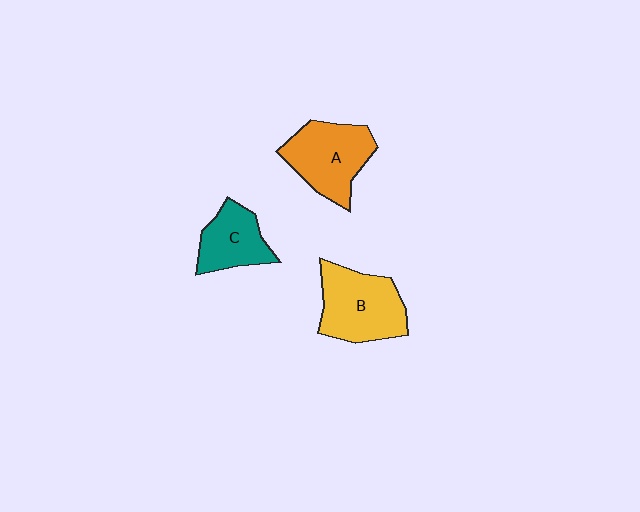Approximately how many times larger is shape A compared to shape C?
Approximately 1.4 times.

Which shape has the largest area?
Shape B (yellow).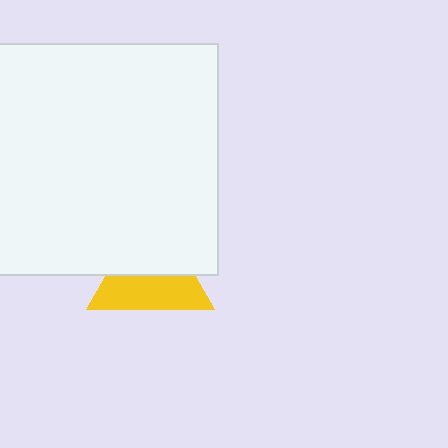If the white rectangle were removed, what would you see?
You would see the complete yellow triangle.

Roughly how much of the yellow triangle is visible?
About half of it is visible (roughly 51%).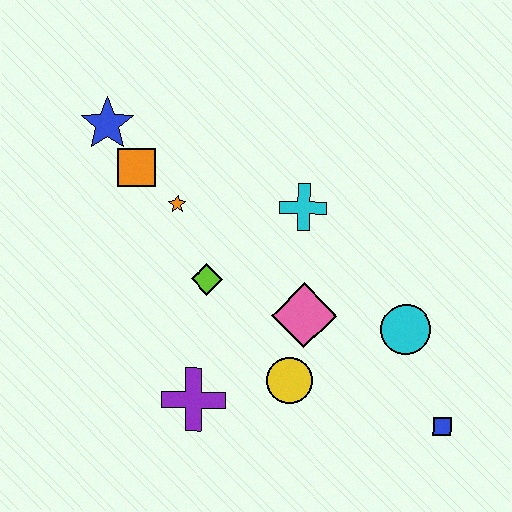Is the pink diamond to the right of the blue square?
No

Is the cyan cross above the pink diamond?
Yes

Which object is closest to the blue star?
The orange square is closest to the blue star.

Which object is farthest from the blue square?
The blue star is farthest from the blue square.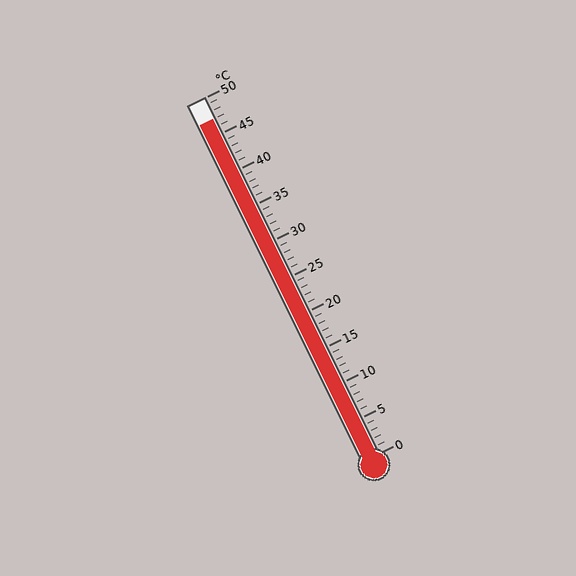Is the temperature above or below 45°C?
The temperature is above 45°C.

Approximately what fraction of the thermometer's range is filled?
The thermometer is filled to approximately 95% of its range.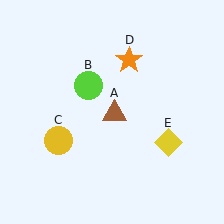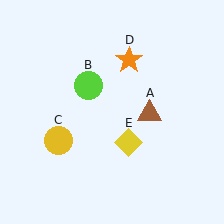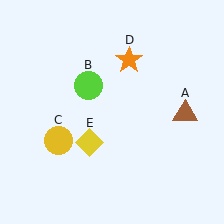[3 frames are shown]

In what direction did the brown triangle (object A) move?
The brown triangle (object A) moved right.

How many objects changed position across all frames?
2 objects changed position: brown triangle (object A), yellow diamond (object E).